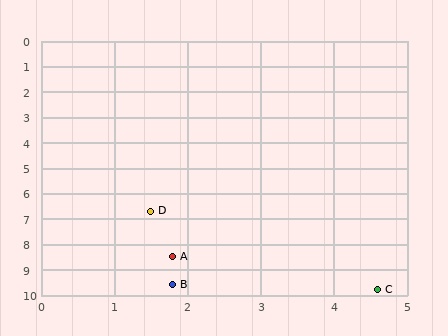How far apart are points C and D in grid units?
Points C and D are about 4.4 grid units apart.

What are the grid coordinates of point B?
Point B is at approximately (1.8, 9.6).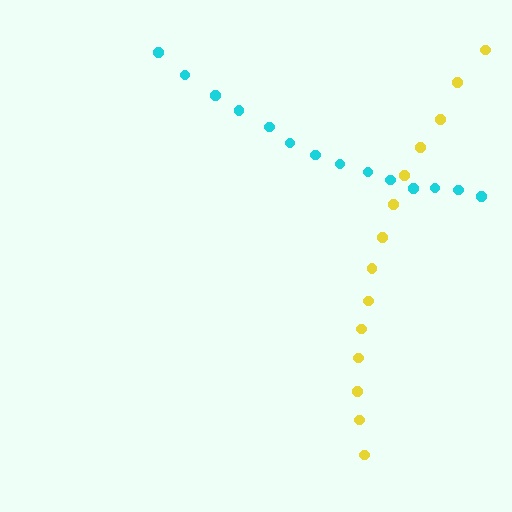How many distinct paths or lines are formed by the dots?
There are 2 distinct paths.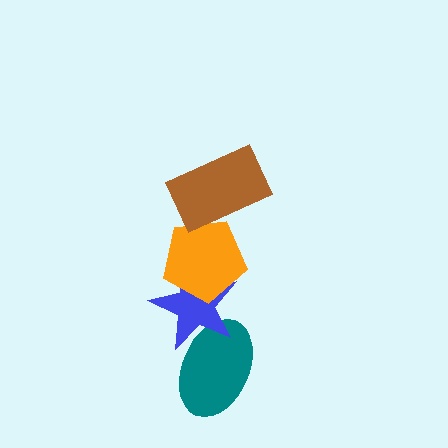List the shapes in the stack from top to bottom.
From top to bottom: the brown rectangle, the orange pentagon, the blue star, the teal ellipse.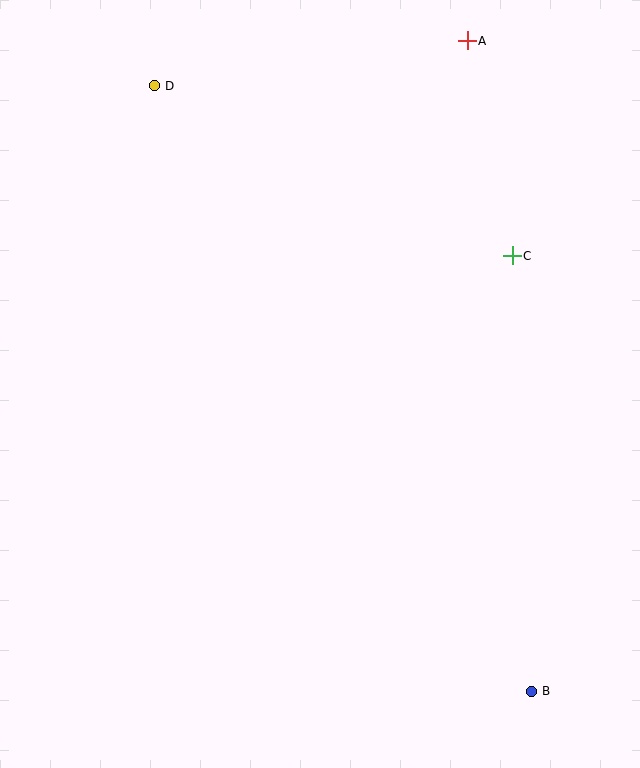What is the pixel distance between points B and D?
The distance between B and D is 714 pixels.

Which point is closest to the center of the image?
Point C at (512, 256) is closest to the center.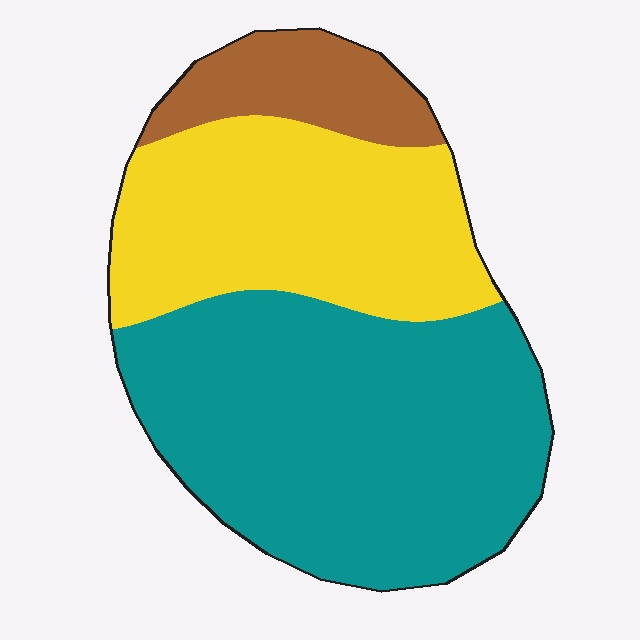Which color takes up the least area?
Brown, at roughly 10%.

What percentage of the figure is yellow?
Yellow covers around 35% of the figure.